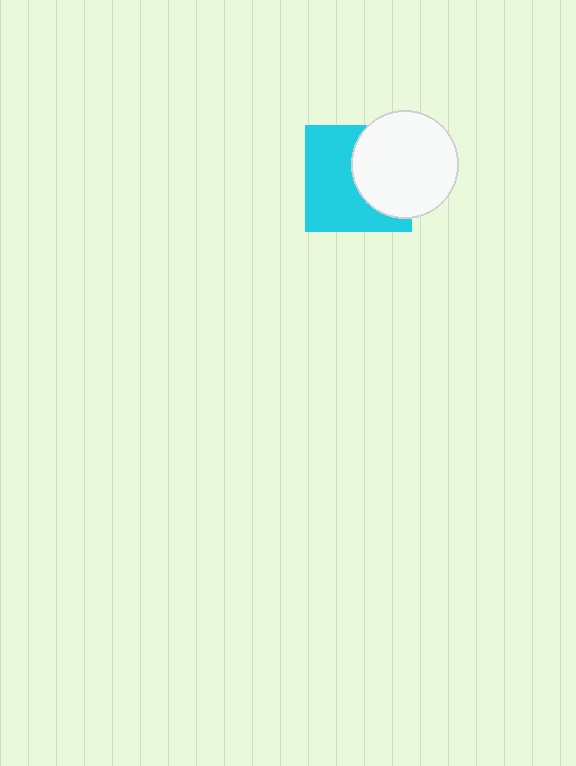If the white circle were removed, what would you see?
You would see the complete cyan square.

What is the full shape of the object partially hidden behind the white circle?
The partially hidden object is a cyan square.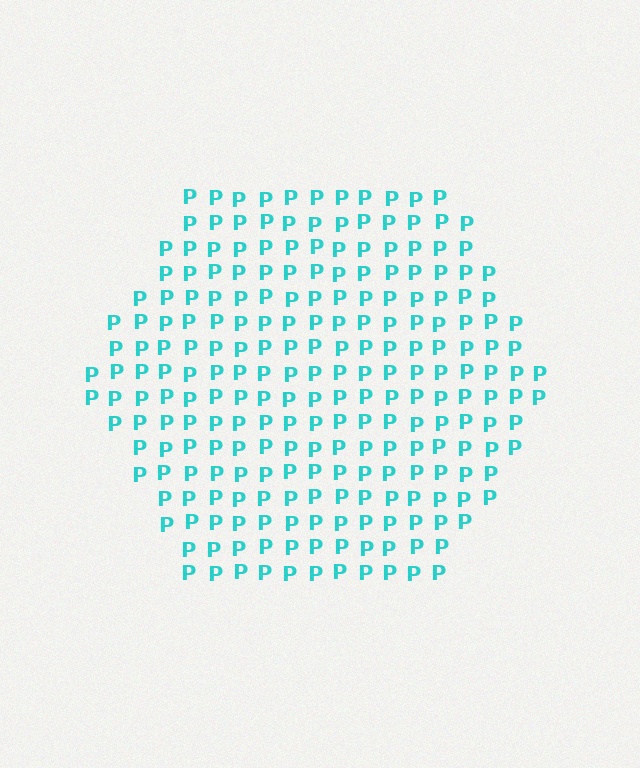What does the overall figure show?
The overall figure shows a hexagon.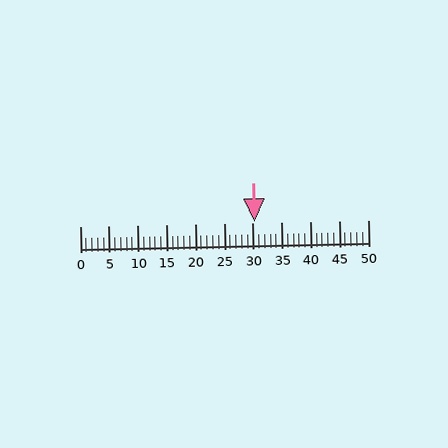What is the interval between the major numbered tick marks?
The major tick marks are spaced 5 units apart.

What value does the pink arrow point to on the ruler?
The pink arrow points to approximately 30.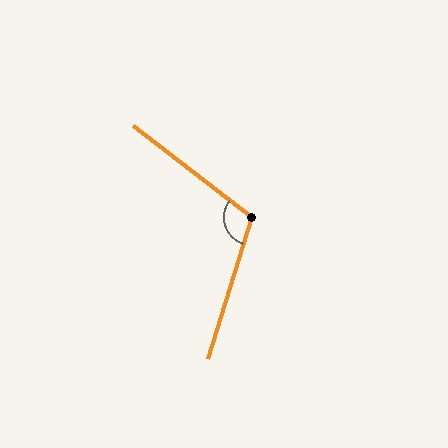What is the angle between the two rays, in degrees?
Approximately 111 degrees.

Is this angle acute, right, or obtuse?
It is obtuse.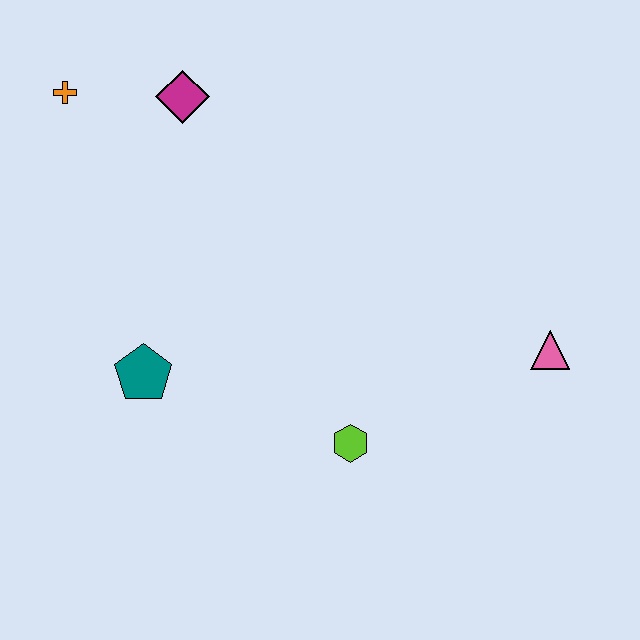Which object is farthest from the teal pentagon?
The pink triangle is farthest from the teal pentagon.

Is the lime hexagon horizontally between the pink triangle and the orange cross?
Yes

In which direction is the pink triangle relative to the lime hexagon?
The pink triangle is to the right of the lime hexagon.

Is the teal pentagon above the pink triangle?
No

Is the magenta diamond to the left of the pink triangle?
Yes